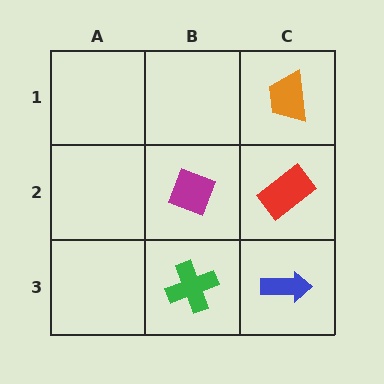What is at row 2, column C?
A red rectangle.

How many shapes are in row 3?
2 shapes.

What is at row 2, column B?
A magenta diamond.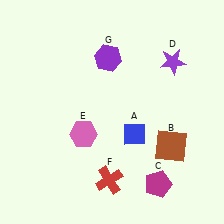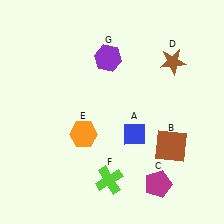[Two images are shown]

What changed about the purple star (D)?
In Image 1, D is purple. In Image 2, it changed to brown.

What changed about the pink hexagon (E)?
In Image 1, E is pink. In Image 2, it changed to orange.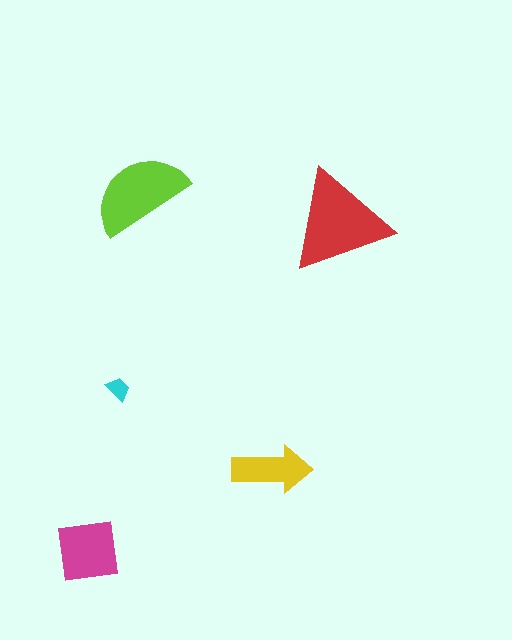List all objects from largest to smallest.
The red triangle, the lime semicircle, the magenta square, the yellow arrow, the cyan trapezoid.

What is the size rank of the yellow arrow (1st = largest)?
4th.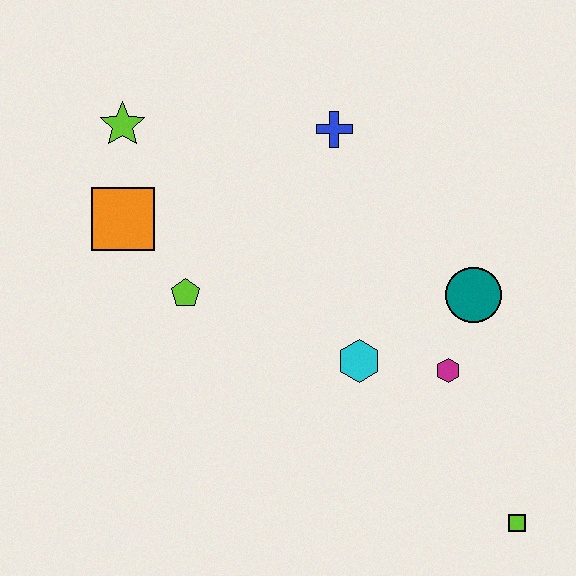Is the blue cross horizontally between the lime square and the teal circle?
No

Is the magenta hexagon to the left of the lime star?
No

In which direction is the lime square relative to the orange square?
The lime square is to the right of the orange square.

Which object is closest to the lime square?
The magenta hexagon is closest to the lime square.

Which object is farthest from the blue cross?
The lime square is farthest from the blue cross.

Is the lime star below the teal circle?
No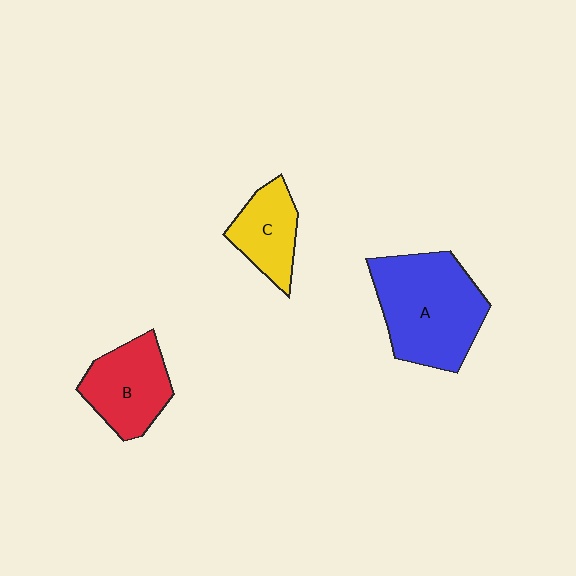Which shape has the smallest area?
Shape C (yellow).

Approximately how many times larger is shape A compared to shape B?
Approximately 1.6 times.